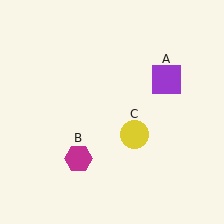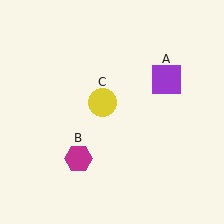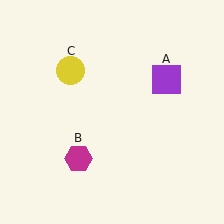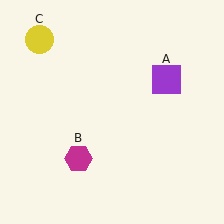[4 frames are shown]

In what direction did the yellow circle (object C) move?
The yellow circle (object C) moved up and to the left.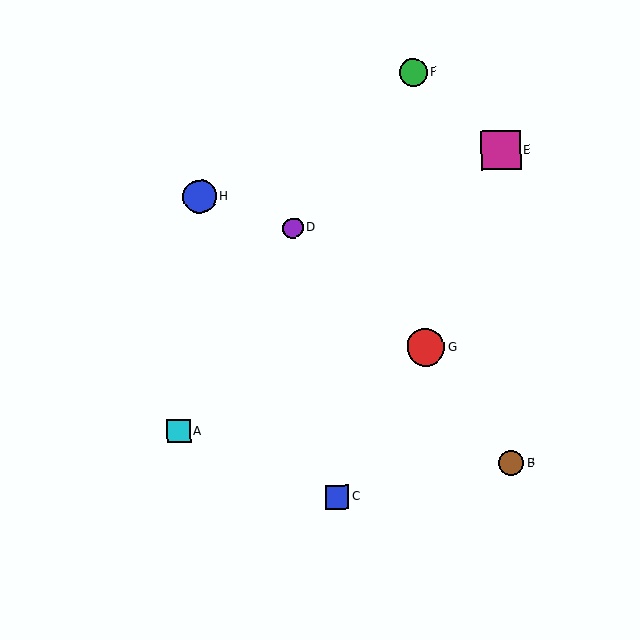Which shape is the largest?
The magenta square (labeled E) is the largest.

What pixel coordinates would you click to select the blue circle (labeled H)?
Click at (199, 197) to select the blue circle H.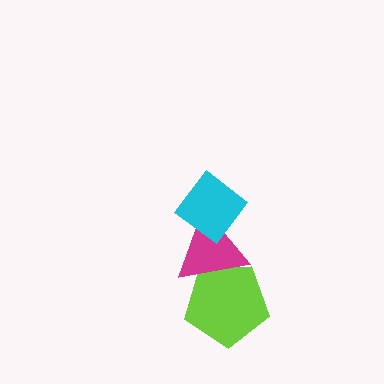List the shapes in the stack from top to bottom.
From top to bottom: the cyan diamond, the magenta triangle, the lime pentagon.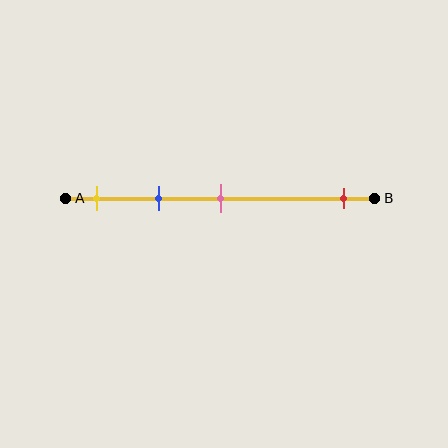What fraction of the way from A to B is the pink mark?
The pink mark is approximately 50% (0.5) of the way from A to B.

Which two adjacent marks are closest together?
The yellow and blue marks are the closest adjacent pair.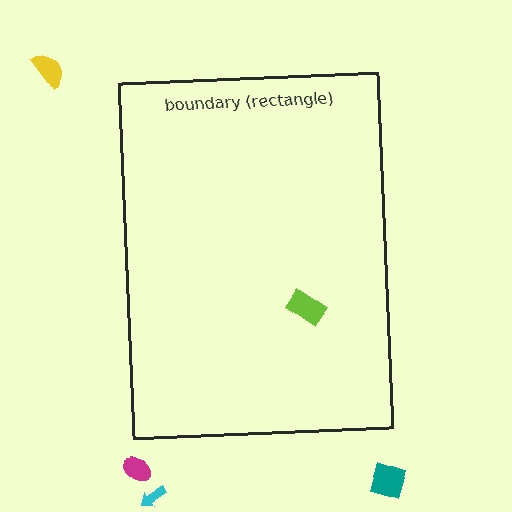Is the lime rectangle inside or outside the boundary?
Inside.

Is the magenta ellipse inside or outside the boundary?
Outside.